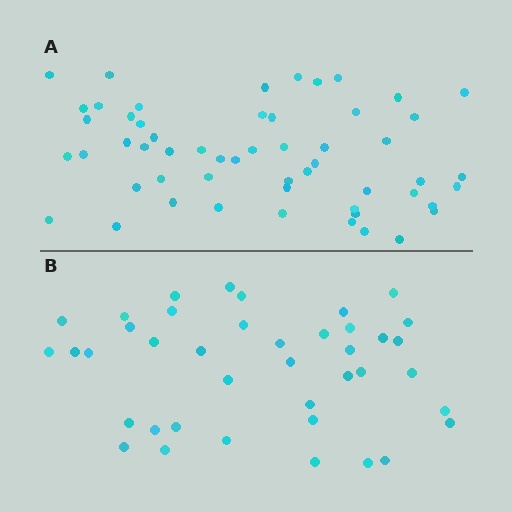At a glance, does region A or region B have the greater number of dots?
Region A (the top region) has more dots.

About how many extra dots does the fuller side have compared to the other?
Region A has approximately 15 more dots than region B.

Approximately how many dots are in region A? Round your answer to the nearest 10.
About 60 dots. (The exact count is 55, which rounds to 60.)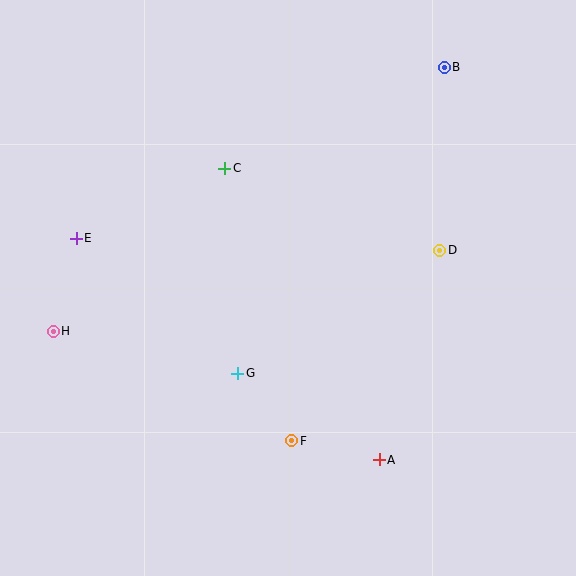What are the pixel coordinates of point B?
Point B is at (444, 67).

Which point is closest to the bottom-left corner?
Point H is closest to the bottom-left corner.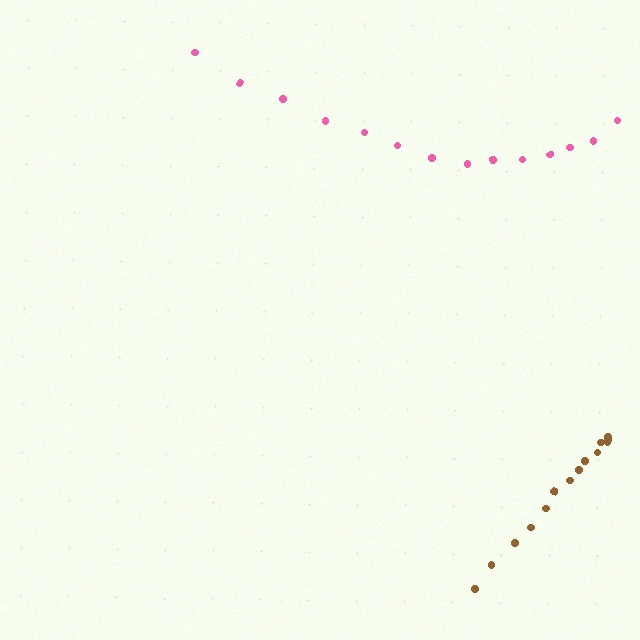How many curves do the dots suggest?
There are 2 distinct paths.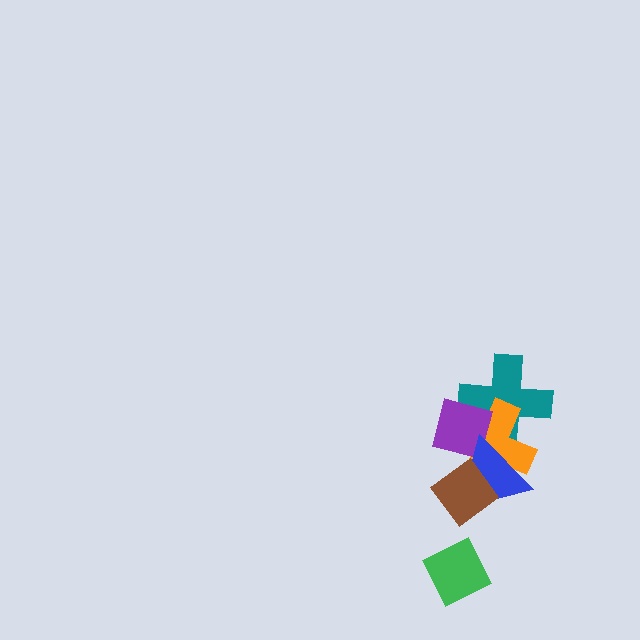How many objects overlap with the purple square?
3 objects overlap with the purple square.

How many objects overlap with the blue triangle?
4 objects overlap with the blue triangle.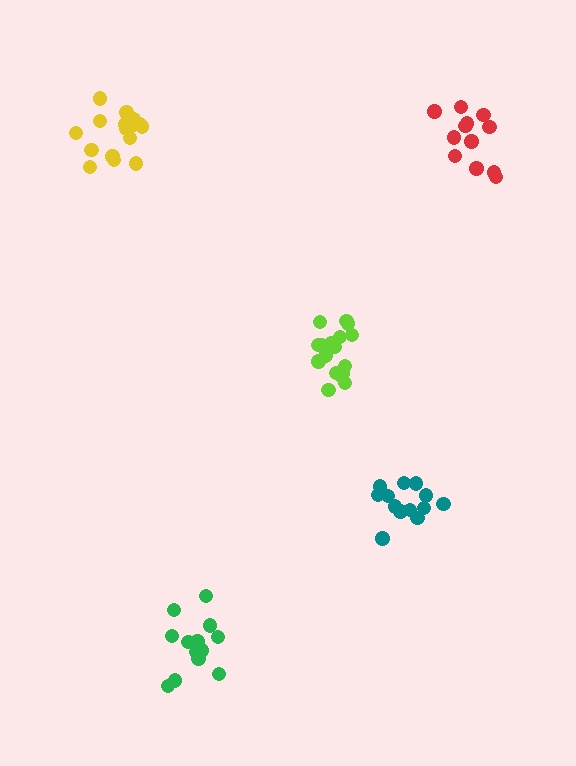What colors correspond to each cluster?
The clusters are colored: green, red, lime, yellow, teal.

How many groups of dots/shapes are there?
There are 5 groups.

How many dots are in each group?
Group 1: 13 dots, Group 2: 13 dots, Group 3: 17 dots, Group 4: 16 dots, Group 5: 13 dots (72 total).